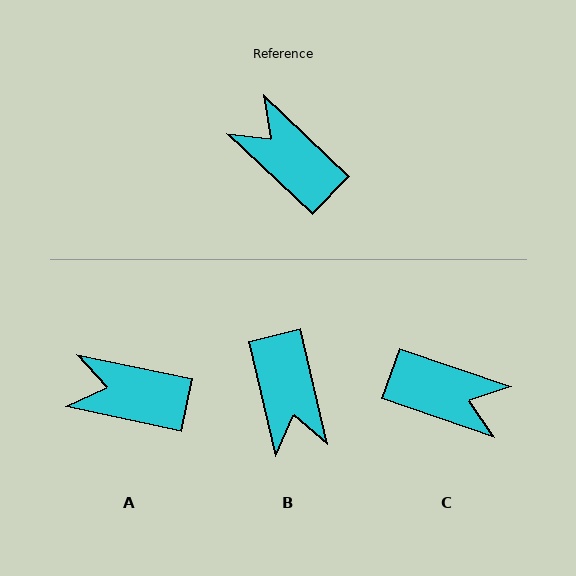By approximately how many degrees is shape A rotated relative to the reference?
Approximately 31 degrees counter-clockwise.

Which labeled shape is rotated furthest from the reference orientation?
C, about 155 degrees away.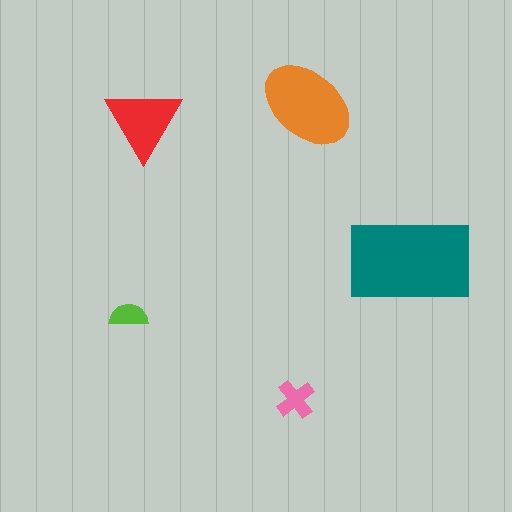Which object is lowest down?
The pink cross is bottommost.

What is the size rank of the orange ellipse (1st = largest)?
2nd.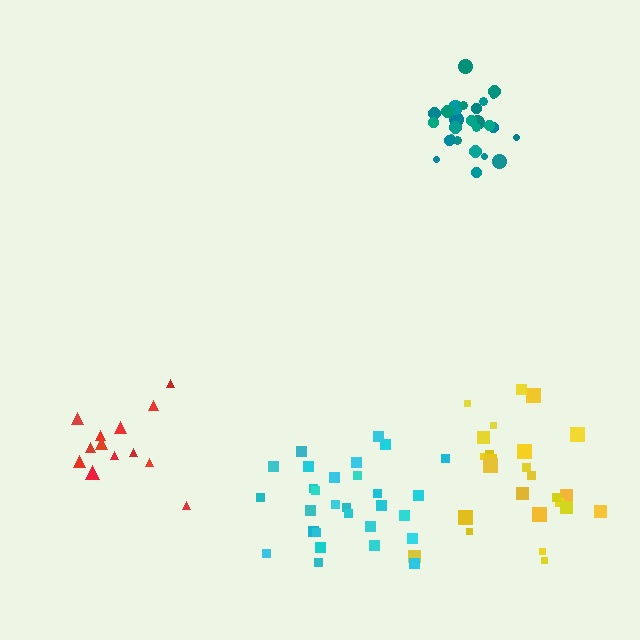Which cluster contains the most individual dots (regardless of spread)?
Cyan (29).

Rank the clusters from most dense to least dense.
teal, cyan, yellow, red.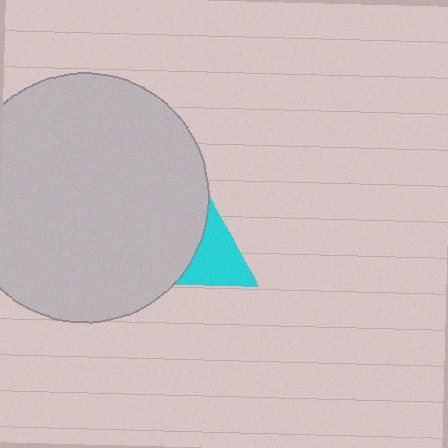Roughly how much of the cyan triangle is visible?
About half of it is visible (roughly 46%).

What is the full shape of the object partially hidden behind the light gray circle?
The partially hidden object is a cyan triangle.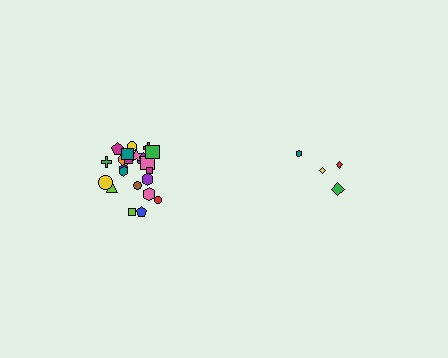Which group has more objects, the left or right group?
The left group.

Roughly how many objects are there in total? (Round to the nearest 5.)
Roughly 25 objects in total.